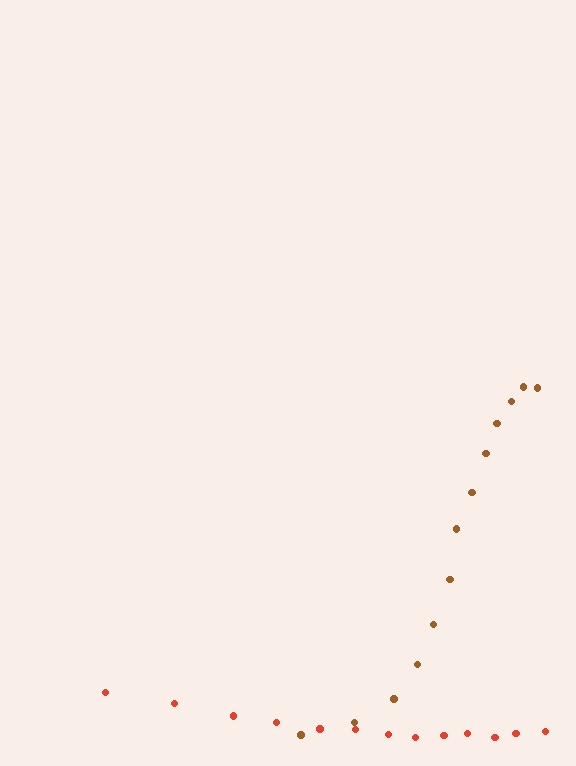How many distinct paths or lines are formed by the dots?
There are 2 distinct paths.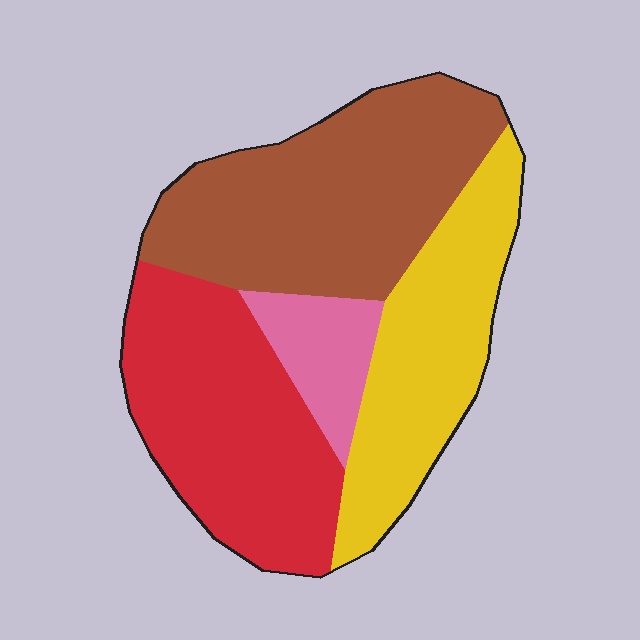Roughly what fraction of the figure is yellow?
Yellow takes up about one quarter (1/4) of the figure.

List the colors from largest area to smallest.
From largest to smallest: brown, red, yellow, pink.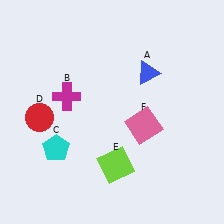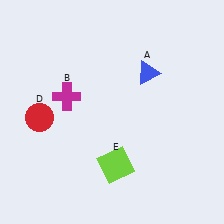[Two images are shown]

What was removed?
The cyan pentagon (C), the pink square (F) were removed in Image 2.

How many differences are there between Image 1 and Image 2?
There are 2 differences between the two images.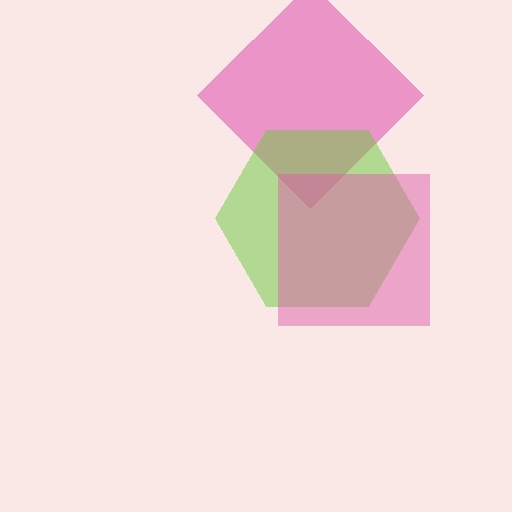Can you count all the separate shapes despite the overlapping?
Yes, there are 3 separate shapes.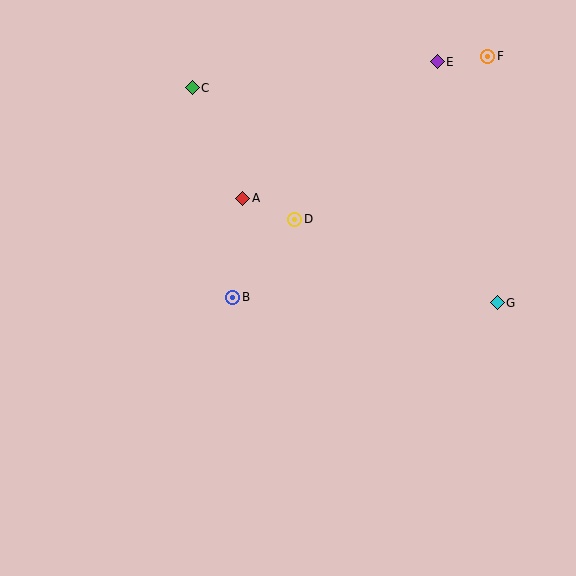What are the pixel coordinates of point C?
Point C is at (192, 88).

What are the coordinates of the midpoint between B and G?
The midpoint between B and G is at (365, 300).